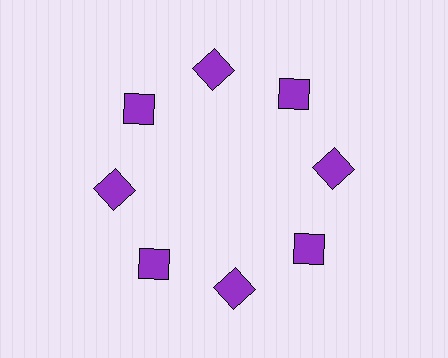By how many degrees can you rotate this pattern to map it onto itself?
The pattern maps onto itself every 45 degrees of rotation.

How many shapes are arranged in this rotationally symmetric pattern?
There are 8 shapes, arranged in 8 groups of 1.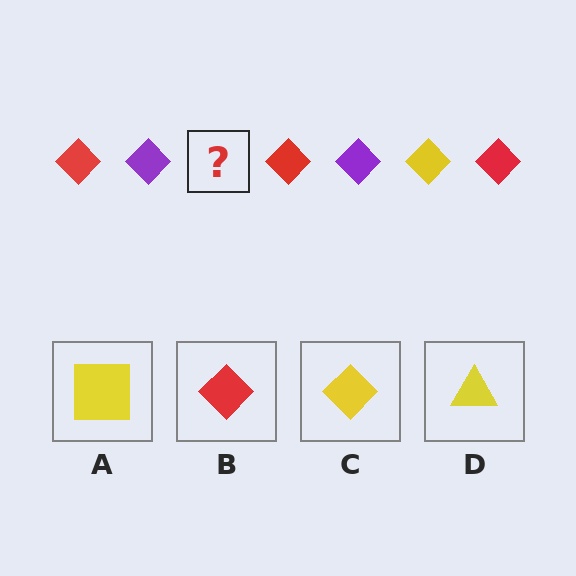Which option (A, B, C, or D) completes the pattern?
C.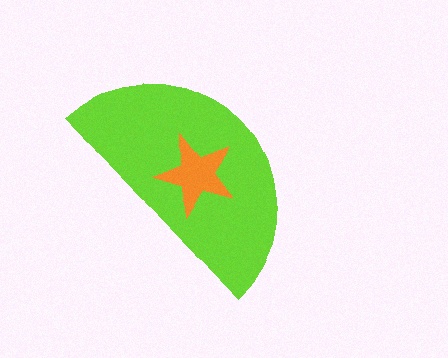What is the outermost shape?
The lime semicircle.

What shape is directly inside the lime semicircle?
The orange star.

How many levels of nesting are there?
2.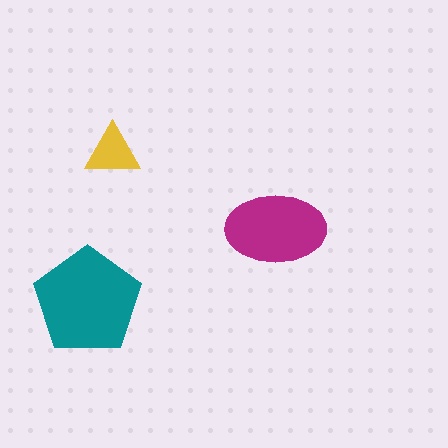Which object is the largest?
The teal pentagon.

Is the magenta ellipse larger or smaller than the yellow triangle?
Larger.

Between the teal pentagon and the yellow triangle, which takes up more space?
The teal pentagon.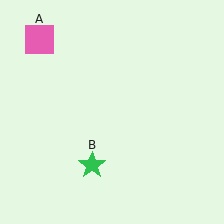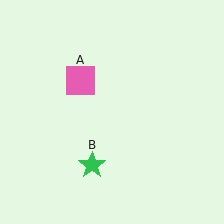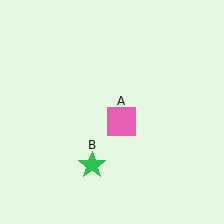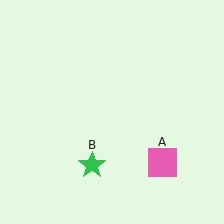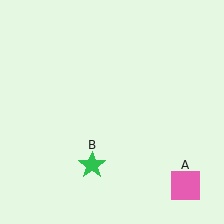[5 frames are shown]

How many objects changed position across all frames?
1 object changed position: pink square (object A).